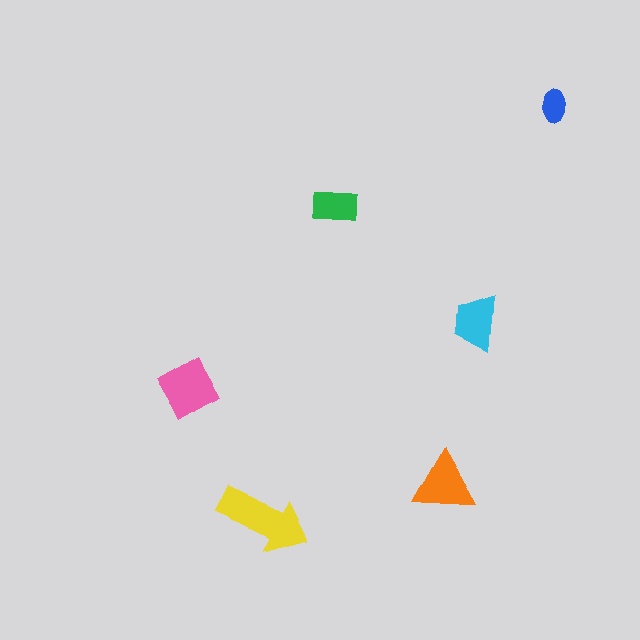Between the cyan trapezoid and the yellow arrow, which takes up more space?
The yellow arrow.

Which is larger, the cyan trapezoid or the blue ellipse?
The cyan trapezoid.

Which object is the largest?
The yellow arrow.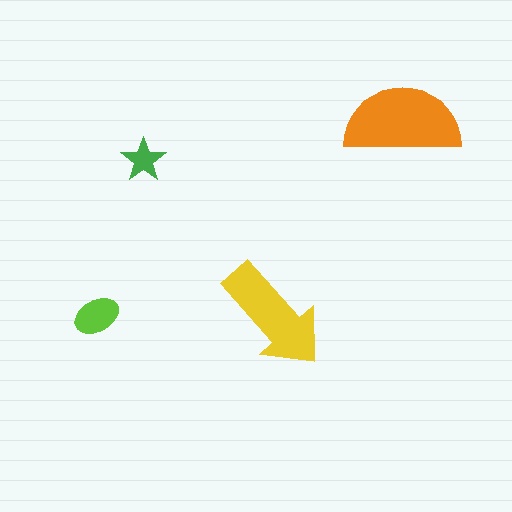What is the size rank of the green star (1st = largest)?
4th.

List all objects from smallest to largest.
The green star, the lime ellipse, the yellow arrow, the orange semicircle.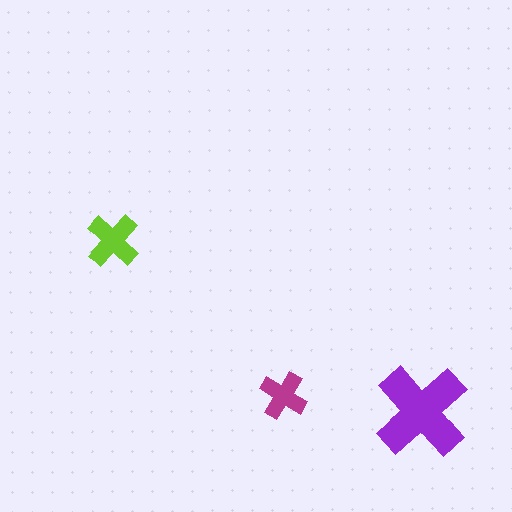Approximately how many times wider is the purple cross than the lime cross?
About 2 times wider.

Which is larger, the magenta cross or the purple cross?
The purple one.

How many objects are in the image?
There are 3 objects in the image.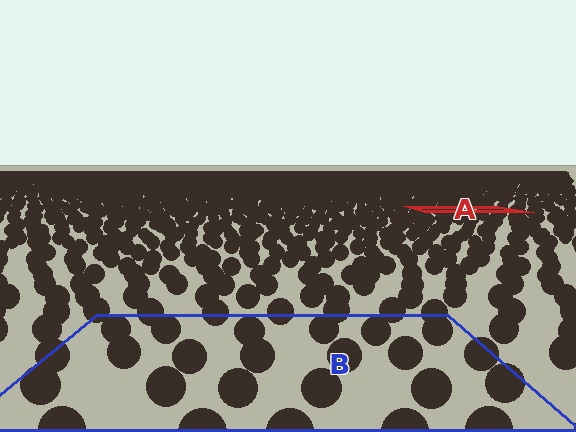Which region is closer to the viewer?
Region B is closer. The texture elements there are larger and more spread out.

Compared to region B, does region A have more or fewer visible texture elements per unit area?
Region A has more texture elements per unit area — they are packed more densely because it is farther away.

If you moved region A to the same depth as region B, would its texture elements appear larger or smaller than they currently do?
They would appear larger. At a closer depth, the same texture elements are projected at a bigger on-screen size.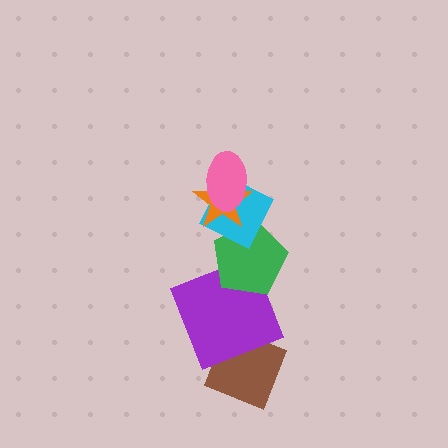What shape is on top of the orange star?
The pink ellipse is on top of the orange star.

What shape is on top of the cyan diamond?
The orange star is on top of the cyan diamond.